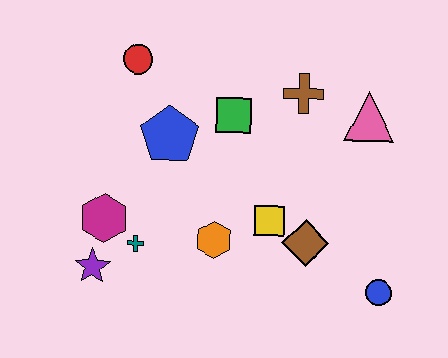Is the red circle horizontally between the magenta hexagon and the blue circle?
Yes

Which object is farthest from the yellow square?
The red circle is farthest from the yellow square.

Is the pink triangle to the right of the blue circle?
No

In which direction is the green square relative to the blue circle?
The green square is above the blue circle.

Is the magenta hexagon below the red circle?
Yes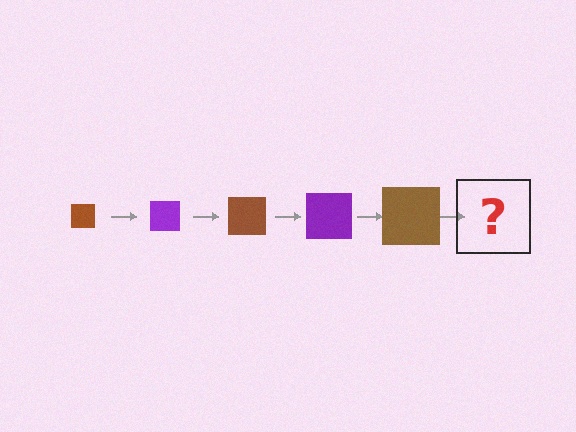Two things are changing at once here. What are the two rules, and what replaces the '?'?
The two rules are that the square grows larger each step and the color cycles through brown and purple. The '?' should be a purple square, larger than the previous one.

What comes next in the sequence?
The next element should be a purple square, larger than the previous one.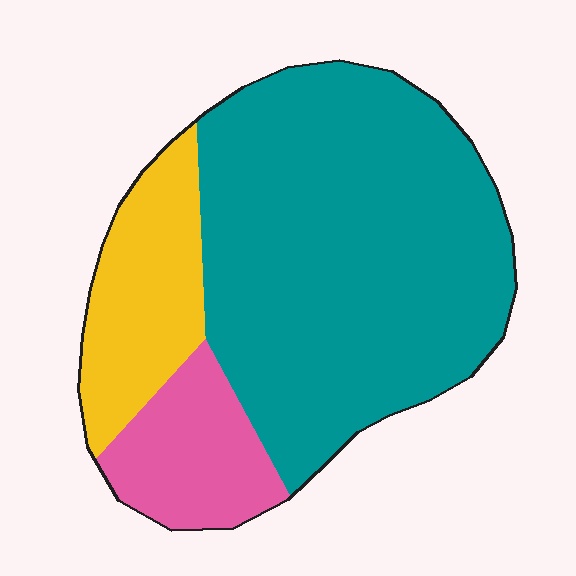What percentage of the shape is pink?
Pink takes up about one eighth (1/8) of the shape.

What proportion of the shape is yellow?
Yellow covers 18% of the shape.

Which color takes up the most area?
Teal, at roughly 70%.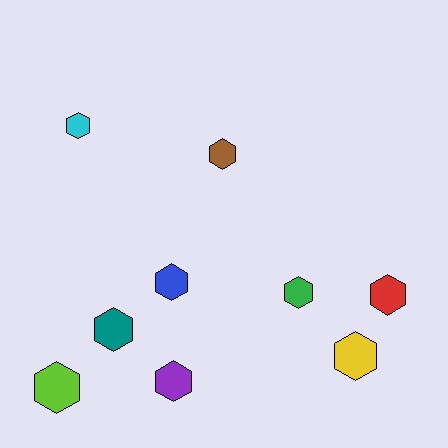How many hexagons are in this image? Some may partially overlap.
There are 9 hexagons.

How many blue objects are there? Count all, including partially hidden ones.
There is 1 blue object.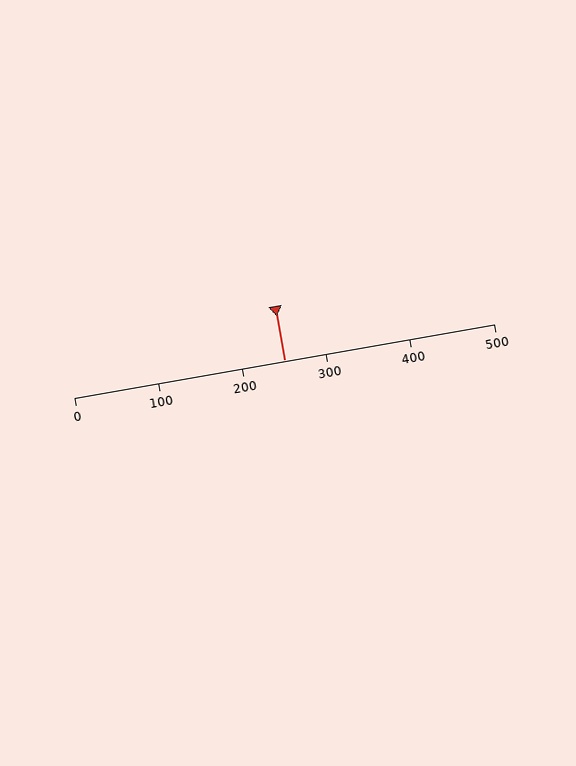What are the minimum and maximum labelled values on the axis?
The axis runs from 0 to 500.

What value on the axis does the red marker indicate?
The marker indicates approximately 250.